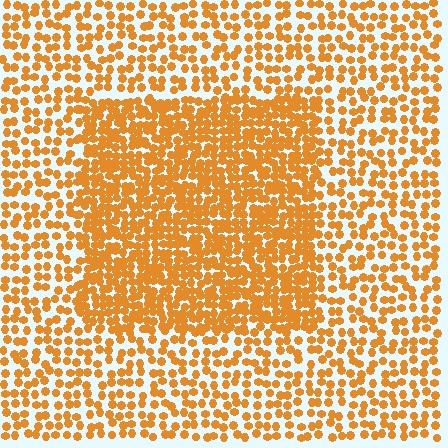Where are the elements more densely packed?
The elements are more densely packed inside the rectangle boundary.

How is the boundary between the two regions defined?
The boundary is defined by a change in element density (approximately 1.9x ratio). All elements are the same color, size, and shape.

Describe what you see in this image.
The image contains small orange elements arranged at two different densities. A rectangle-shaped region is visible where the elements are more densely packed than the surrounding area.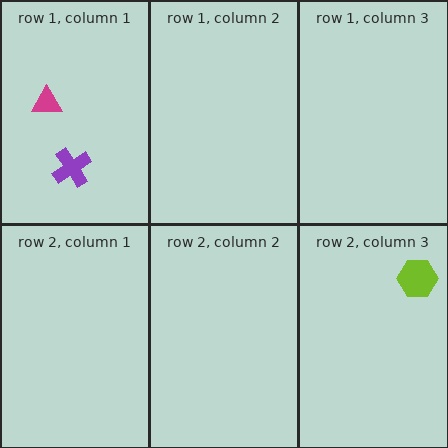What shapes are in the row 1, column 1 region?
The purple cross, the magenta triangle.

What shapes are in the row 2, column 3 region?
The lime hexagon.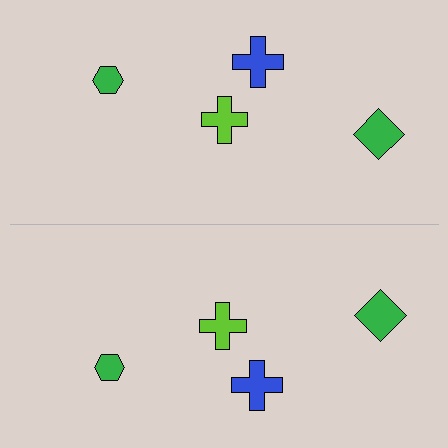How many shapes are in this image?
There are 8 shapes in this image.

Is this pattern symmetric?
Yes, this pattern has bilateral (reflection) symmetry.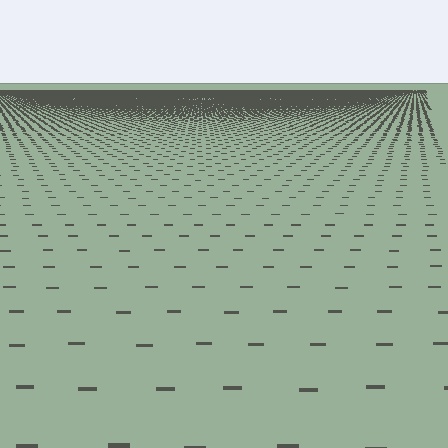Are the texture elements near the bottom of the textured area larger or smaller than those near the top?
Larger. Near the bottom, elements are closer to the viewer and appear at a bigger on-screen size.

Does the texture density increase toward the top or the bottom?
Density increases toward the top.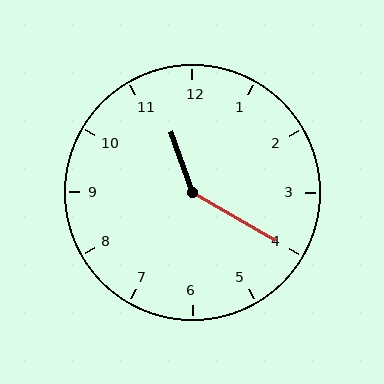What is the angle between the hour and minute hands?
Approximately 140 degrees.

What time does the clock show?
11:20.